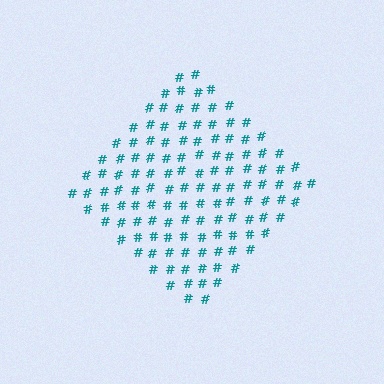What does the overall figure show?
The overall figure shows a diamond.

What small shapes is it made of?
It is made of small hash symbols.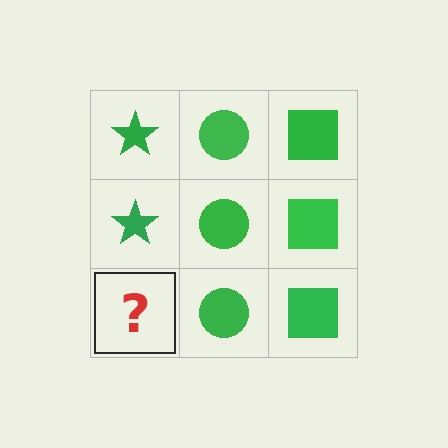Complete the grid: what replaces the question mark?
The question mark should be replaced with a green star.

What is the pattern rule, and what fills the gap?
The rule is that each column has a consistent shape. The gap should be filled with a green star.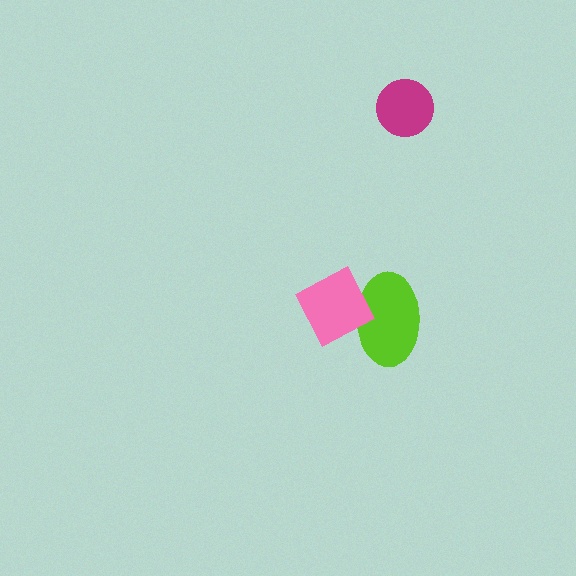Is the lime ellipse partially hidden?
Yes, it is partially covered by another shape.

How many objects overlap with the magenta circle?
0 objects overlap with the magenta circle.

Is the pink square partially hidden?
No, no other shape covers it.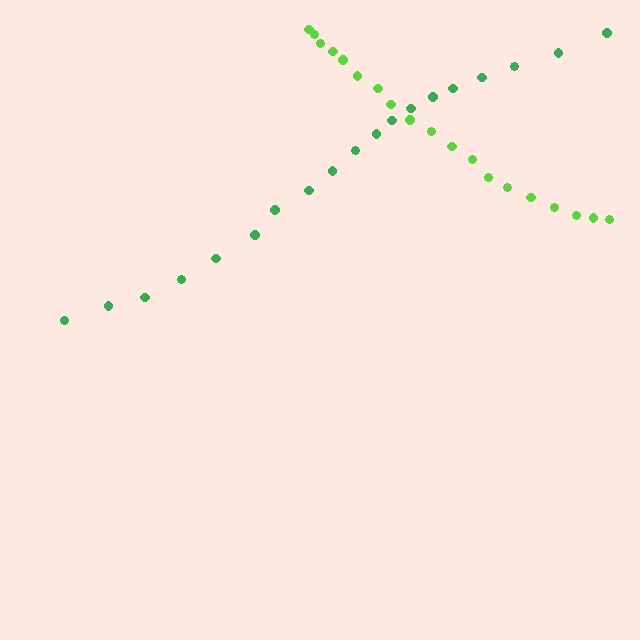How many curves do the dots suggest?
There are 2 distinct paths.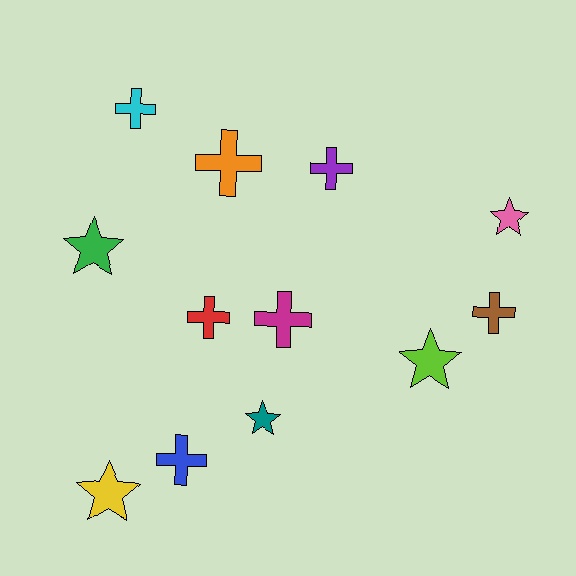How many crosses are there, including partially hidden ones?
There are 7 crosses.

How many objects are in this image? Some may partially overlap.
There are 12 objects.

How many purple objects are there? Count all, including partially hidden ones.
There is 1 purple object.